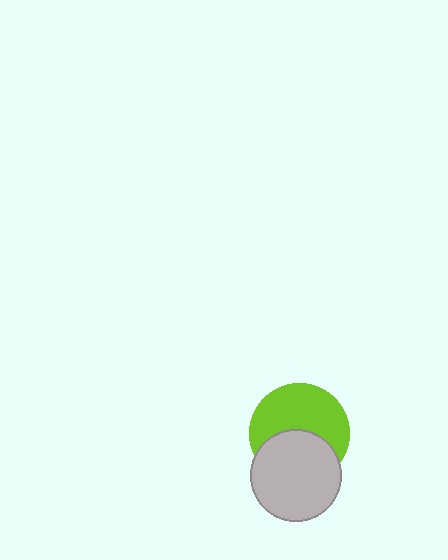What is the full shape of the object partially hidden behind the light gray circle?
The partially hidden object is a lime circle.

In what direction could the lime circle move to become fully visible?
The lime circle could move up. That would shift it out from behind the light gray circle entirely.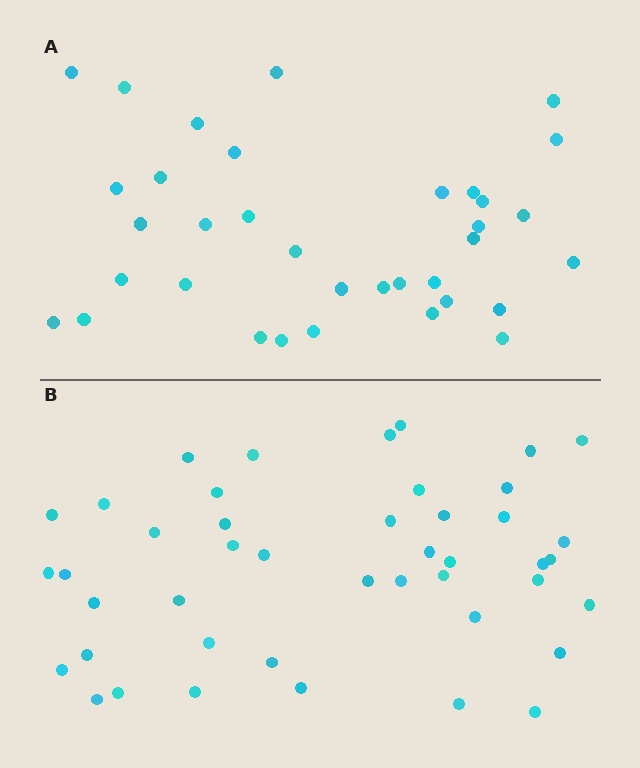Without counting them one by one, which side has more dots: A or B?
Region B (the bottom region) has more dots.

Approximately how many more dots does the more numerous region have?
Region B has roughly 8 or so more dots than region A.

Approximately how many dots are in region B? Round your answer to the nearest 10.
About 40 dots. (The exact count is 44, which rounds to 40.)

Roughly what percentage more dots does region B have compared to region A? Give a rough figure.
About 25% more.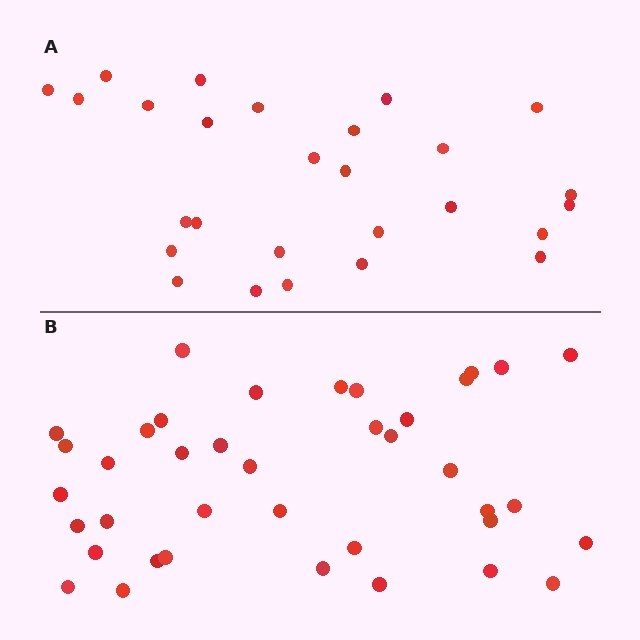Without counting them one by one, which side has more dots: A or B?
Region B (the bottom region) has more dots.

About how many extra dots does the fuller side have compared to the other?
Region B has roughly 12 or so more dots than region A.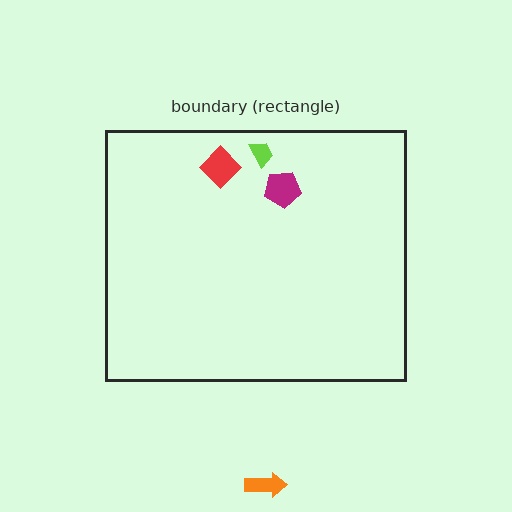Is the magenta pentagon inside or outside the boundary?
Inside.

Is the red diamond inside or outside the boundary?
Inside.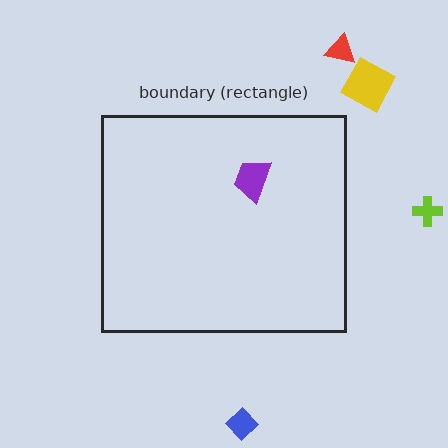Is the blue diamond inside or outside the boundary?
Outside.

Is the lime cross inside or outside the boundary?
Outside.